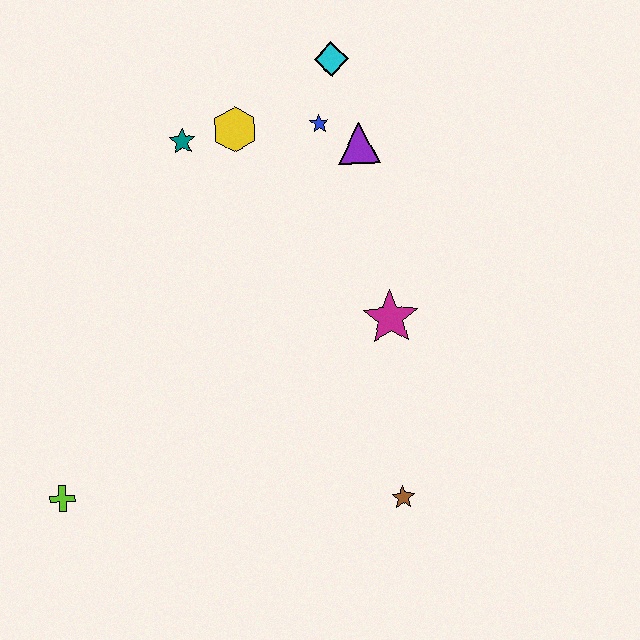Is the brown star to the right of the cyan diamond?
Yes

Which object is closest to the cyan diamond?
The blue star is closest to the cyan diamond.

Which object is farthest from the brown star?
The cyan diamond is farthest from the brown star.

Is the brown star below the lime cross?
Yes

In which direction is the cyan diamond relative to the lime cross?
The cyan diamond is above the lime cross.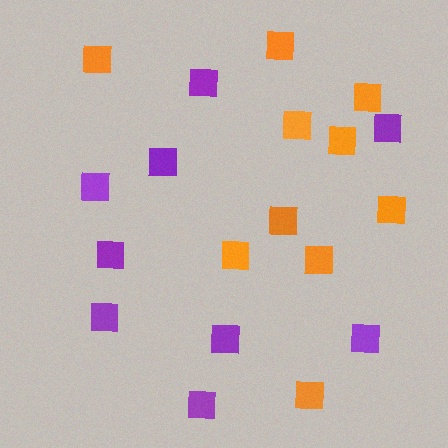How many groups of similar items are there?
There are 2 groups: one group of orange squares (10) and one group of purple squares (9).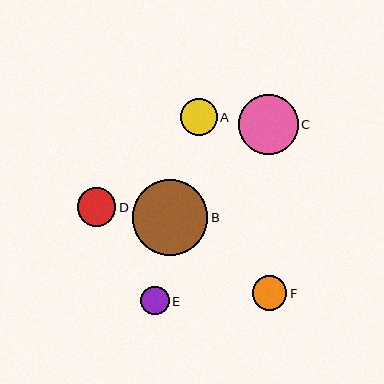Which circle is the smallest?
Circle E is the smallest with a size of approximately 28 pixels.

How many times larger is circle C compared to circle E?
Circle C is approximately 2.1 times the size of circle E.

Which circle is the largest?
Circle B is the largest with a size of approximately 75 pixels.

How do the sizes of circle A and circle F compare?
Circle A and circle F are approximately the same size.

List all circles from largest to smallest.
From largest to smallest: B, C, D, A, F, E.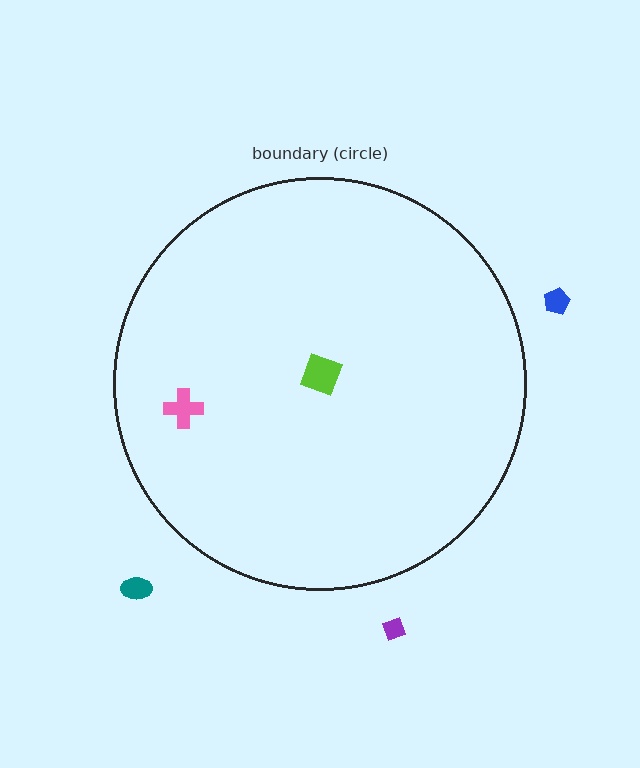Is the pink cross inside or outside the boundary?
Inside.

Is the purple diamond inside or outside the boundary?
Outside.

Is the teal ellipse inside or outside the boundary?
Outside.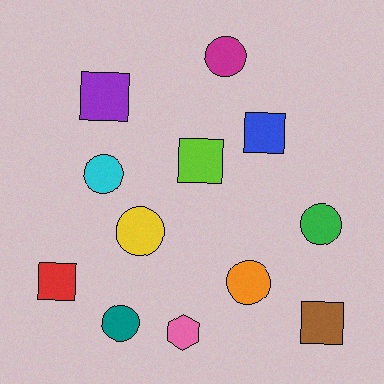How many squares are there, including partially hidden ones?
There are 5 squares.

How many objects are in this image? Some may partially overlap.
There are 12 objects.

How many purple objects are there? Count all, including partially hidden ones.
There is 1 purple object.